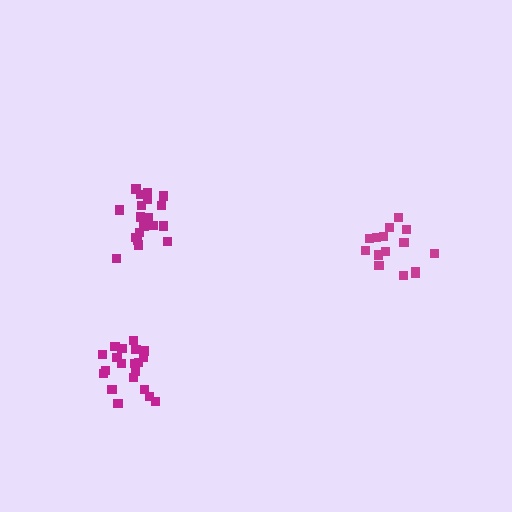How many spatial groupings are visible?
There are 3 spatial groupings.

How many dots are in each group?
Group 1: 19 dots, Group 2: 20 dots, Group 3: 15 dots (54 total).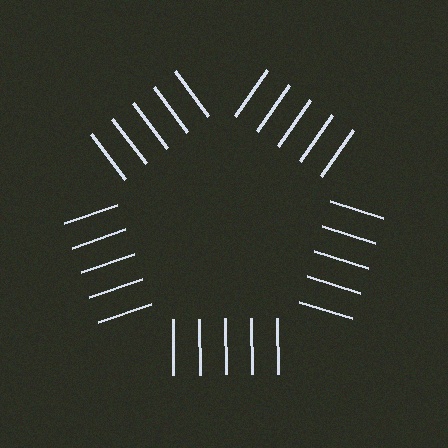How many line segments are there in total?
25 — 5 along each of the 5 edges.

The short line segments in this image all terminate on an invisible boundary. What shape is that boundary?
An illusory pentagon — the line segments terminate on its edges but no continuous stroke is drawn.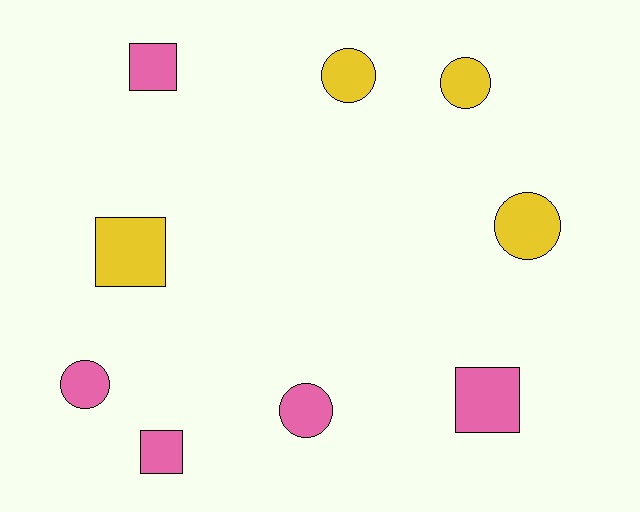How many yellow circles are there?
There are 3 yellow circles.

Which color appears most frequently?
Pink, with 5 objects.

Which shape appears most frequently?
Circle, with 5 objects.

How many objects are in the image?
There are 9 objects.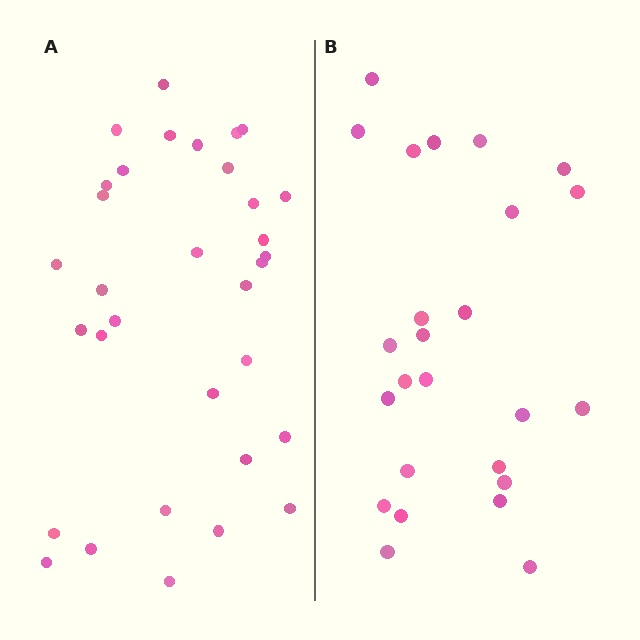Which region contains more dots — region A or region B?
Region A (the left region) has more dots.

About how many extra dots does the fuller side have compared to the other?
Region A has roughly 8 or so more dots than region B.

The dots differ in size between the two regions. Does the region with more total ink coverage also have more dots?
No. Region B has more total ink coverage because its dots are larger, but region A actually contains more individual dots. Total area can be misleading — the number of items is what matters here.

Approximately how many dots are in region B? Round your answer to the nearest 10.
About 20 dots. (The exact count is 25, which rounds to 20.)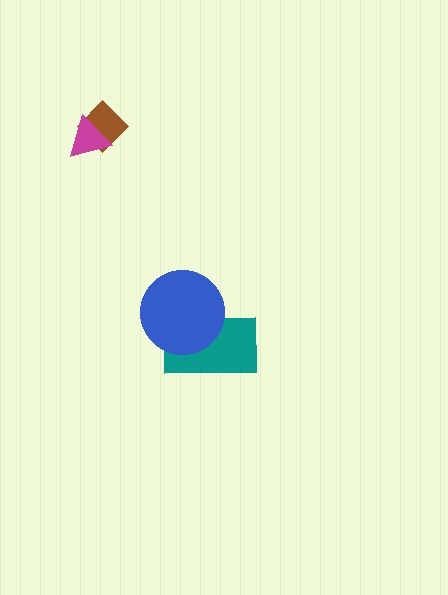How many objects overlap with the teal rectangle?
1 object overlaps with the teal rectangle.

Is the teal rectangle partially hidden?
Yes, it is partially covered by another shape.